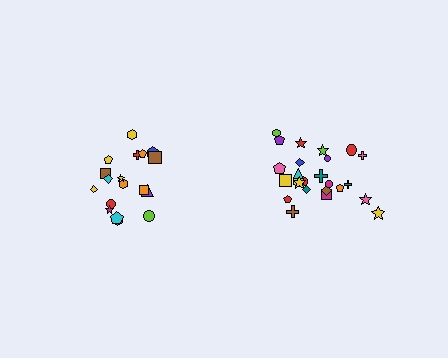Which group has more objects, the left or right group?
The right group.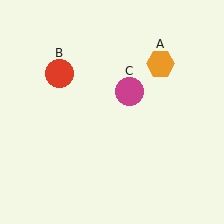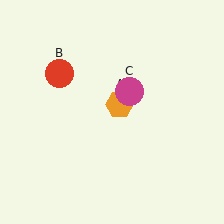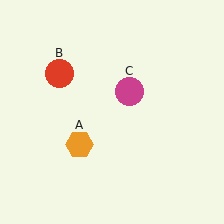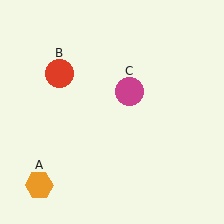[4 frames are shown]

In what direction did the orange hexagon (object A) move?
The orange hexagon (object A) moved down and to the left.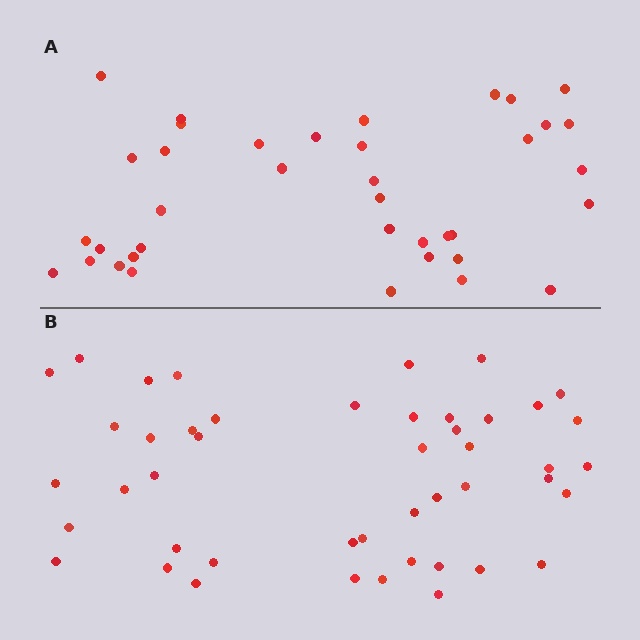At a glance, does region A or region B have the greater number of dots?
Region B (the bottom region) has more dots.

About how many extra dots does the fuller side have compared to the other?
Region B has roughly 8 or so more dots than region A.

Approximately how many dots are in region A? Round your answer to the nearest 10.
About 40 dots. (The exact count is 38, which rounds to 40.)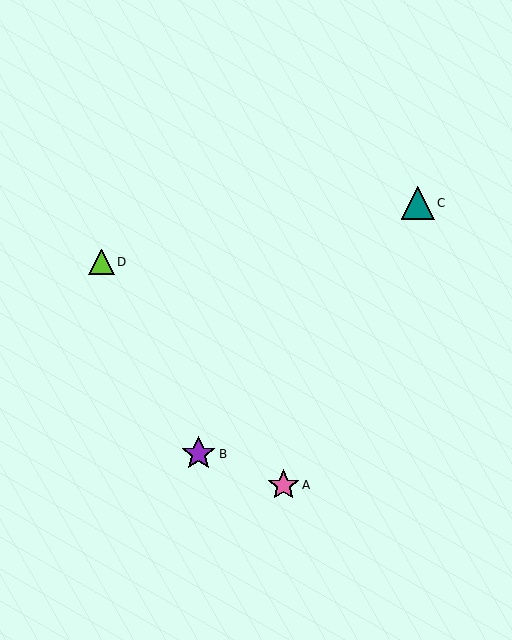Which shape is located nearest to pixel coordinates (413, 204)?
The teal triangle (labeled C) at (418, 203) is nearest to that location.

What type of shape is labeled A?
Shape A is a pink star.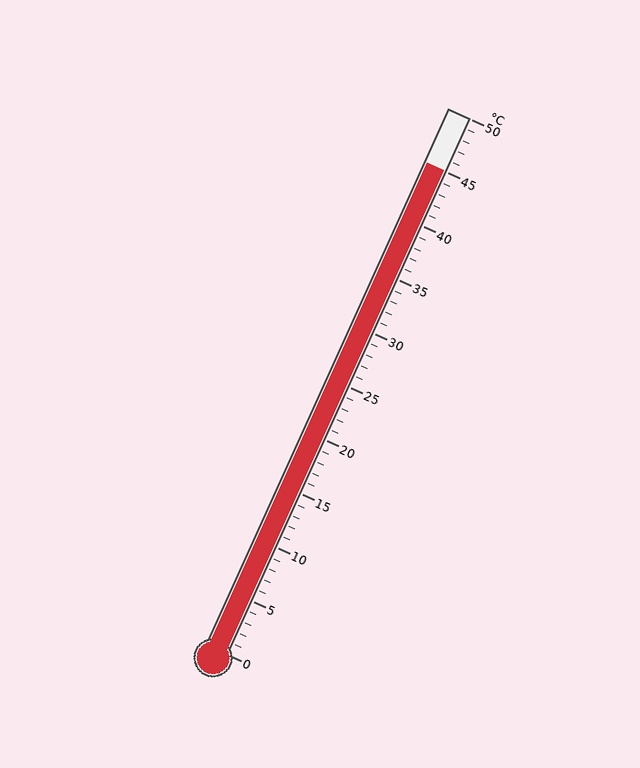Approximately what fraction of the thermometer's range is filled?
The thermometer is filled to approximately 90% of its range.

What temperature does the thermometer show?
The thermometer shows approximately 45°C.